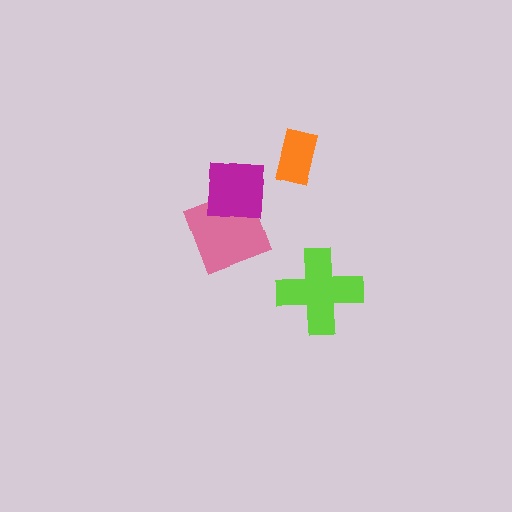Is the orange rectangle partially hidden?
No, no other shape covers it.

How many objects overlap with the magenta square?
1 object overlaps with the magenta square.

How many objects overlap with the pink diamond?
1 object overlaps with the pink diamond.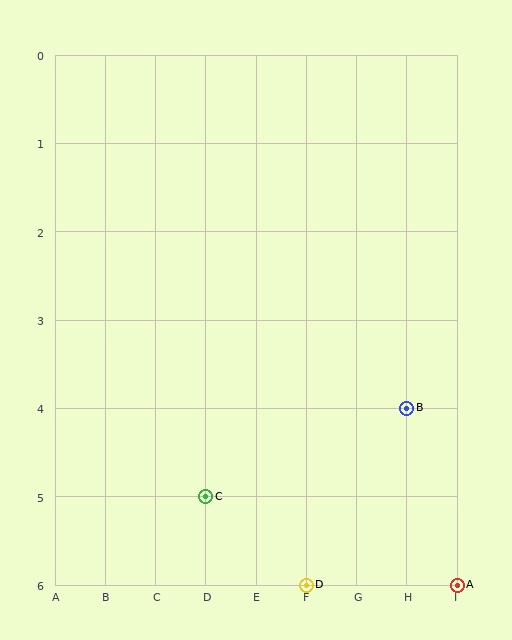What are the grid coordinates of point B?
Point B is at grid coordinates (H, 4).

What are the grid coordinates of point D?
Point D is at grid coordinates (F, 6).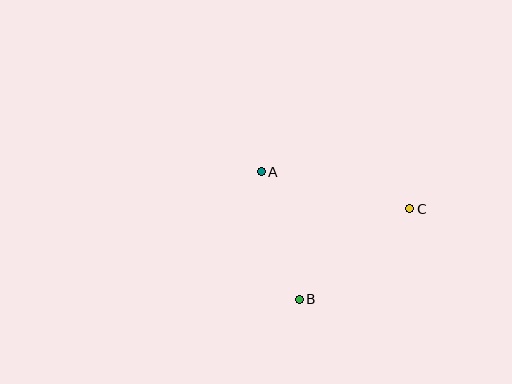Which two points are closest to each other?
Points A and B are closest to each other.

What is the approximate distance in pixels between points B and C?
The distance between B and C is approximately 143 pixels.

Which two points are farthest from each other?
Points A and C are farthest from each other.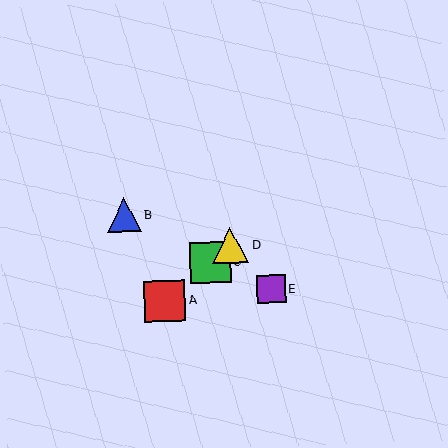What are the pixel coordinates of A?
Object A is at (165, 301).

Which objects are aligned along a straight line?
Objects A, C, D are aligned along a straight line.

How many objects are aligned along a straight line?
3 objects (A, C, D) are aligned along a straight line.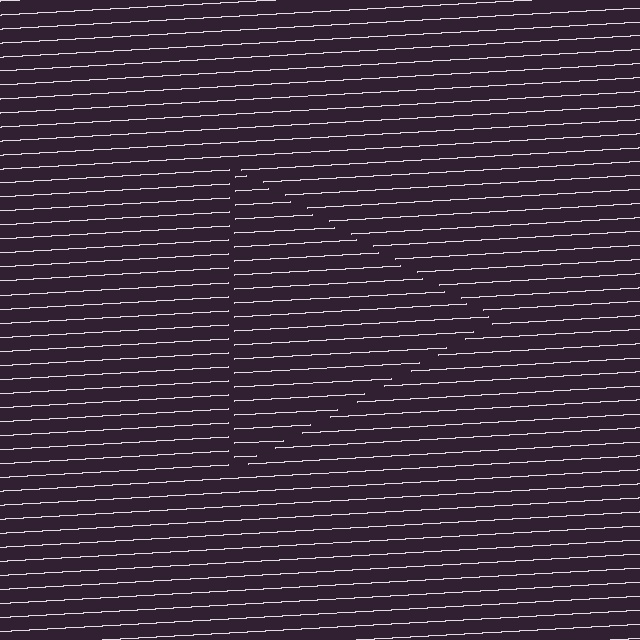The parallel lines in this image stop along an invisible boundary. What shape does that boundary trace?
An illusory triangle. The interior of the shape contains the same grating, shifted by half a period — the contour is defined by the phase discontinuity where line-ends from the inner and outer gratings abut.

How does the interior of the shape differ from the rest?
The interior of the shape contains the same grating, shifted by half a period — the contour is defined by the phase discontinuity where line-ends from the inner and outer gratings abut.